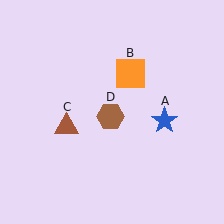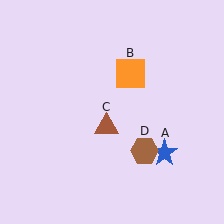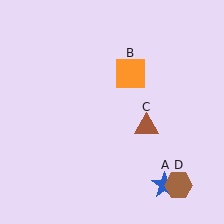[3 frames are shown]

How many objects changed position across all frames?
3 objects changed position: blue star (object A), brown triangle (object C), brown hexagon (object D).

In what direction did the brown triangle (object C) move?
The brown triangle (object C) moved right.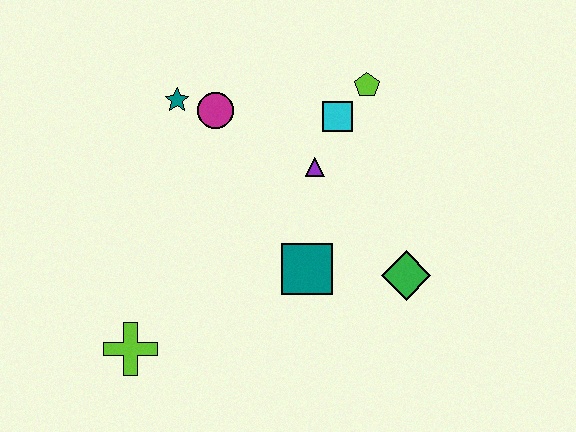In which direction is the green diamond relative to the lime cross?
The green diamond is to the right of the lime cross.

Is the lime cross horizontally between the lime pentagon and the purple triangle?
No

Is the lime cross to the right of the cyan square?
No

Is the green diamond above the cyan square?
No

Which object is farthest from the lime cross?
The lime pentagon is farthest from the lime cross.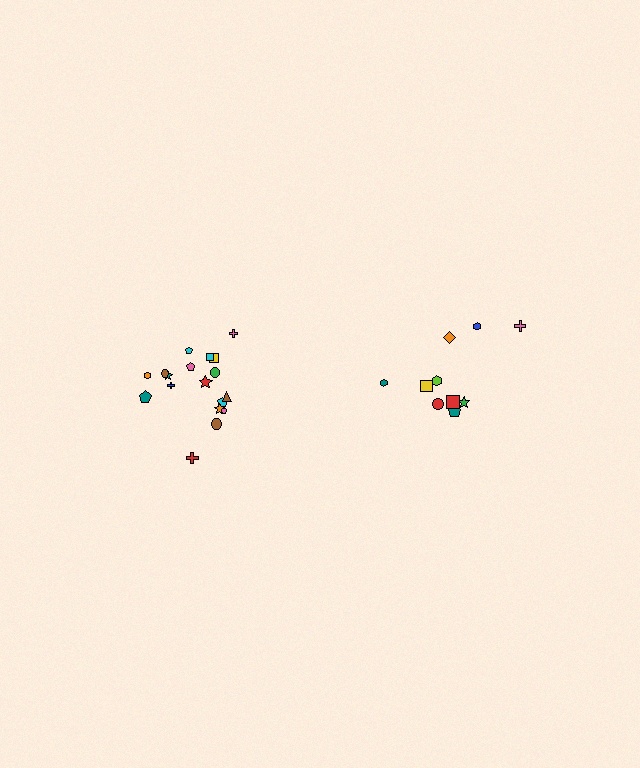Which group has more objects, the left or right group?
The left group.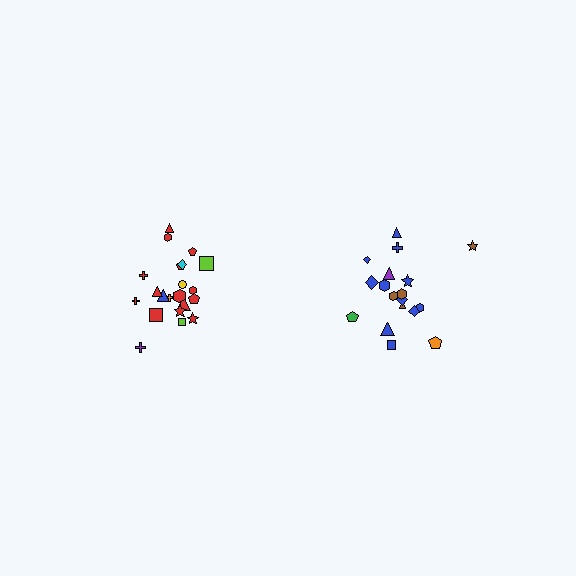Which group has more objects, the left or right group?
The left group.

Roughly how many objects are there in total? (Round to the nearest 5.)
Roughly 40 objects in total.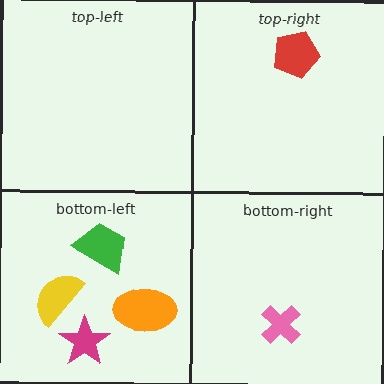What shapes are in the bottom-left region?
The orange ellipse, the yellow semicircle, the magenta star, the green trapezoid.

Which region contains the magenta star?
The bottom-left region.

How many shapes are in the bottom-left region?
4.